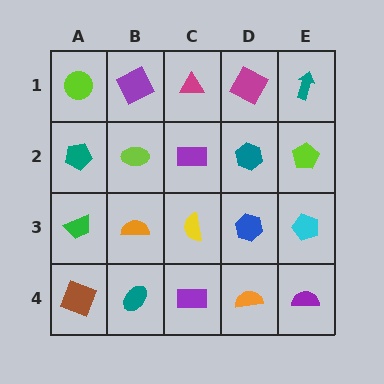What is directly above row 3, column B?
A lime ellipse.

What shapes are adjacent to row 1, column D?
A teal hexagon (row 2, column D), a magenta triangle (row 1, column C), a teal arrow (row 1, column E).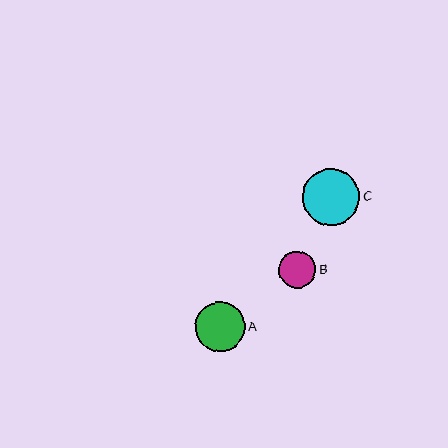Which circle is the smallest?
Circle B is the smallest with a size of approximately 37 pixels.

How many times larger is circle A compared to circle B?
Circle A is approximately 1.3 times the size of circle B.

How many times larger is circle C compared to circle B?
Circle C is approximately 1.5 times the size of circle B.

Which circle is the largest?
Circle C is the largest with a size of approximately 57 pixels.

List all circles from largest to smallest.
From largest to smallest: C, A, B.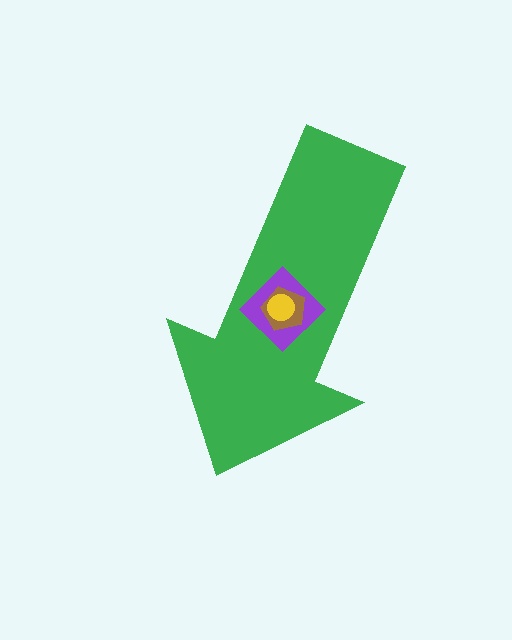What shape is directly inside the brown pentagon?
The yellow circle.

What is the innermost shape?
The yellow circle.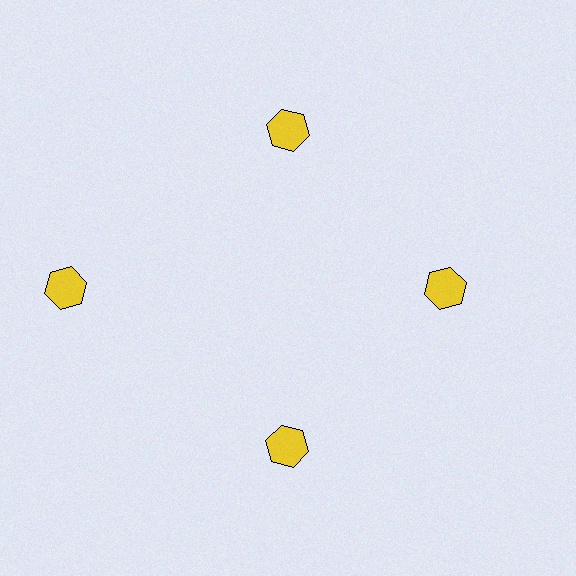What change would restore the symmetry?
The symmetry would be restored by moving it inward, back onto the ring so that all 4 hexagons sit at equal angles and equal distance from the center.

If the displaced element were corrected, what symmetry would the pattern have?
It would have 4-fold rotational symmetry — the pattern would map onto itself every 90 degrees.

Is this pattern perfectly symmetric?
No. The 4 yellow hexagons are arranged in a ring, but one element near the 9 o'clock position is pushed outward from the center, breaking the 4-fold rotational symmetry.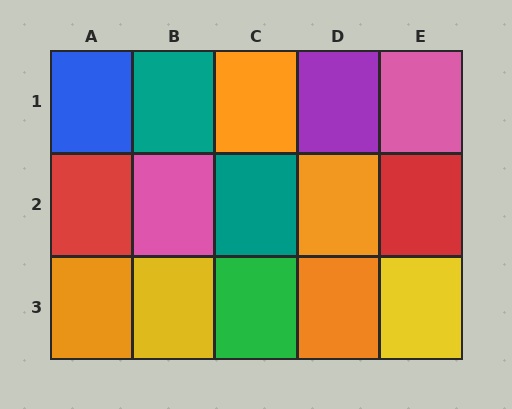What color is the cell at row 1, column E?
Pink.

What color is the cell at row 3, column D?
Orange.